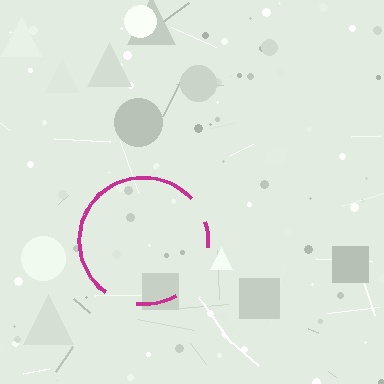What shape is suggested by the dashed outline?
The dashed outline suggests a circle.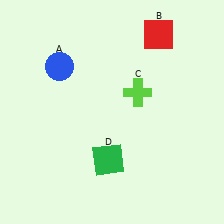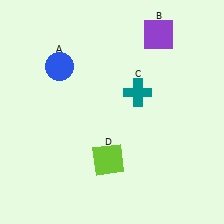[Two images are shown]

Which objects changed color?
B changed from red to purple. C changed from lime to teal. D changed from green to lime.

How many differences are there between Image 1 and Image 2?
There are 3 differences between the two images.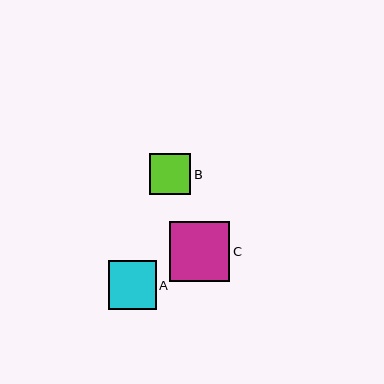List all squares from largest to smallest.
From largest to smallest: C, A, B.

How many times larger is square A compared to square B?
Square A is approximately 1.2 times the size of square B.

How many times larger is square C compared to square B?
Square C is approximately 1.5 times the size of square B.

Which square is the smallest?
Square B is the smallest with a size of approximately 41 pixels.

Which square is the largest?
Square C is the largest with a size of approximately 60 pixels.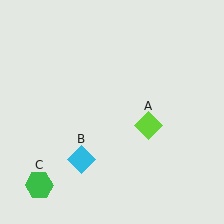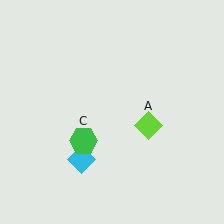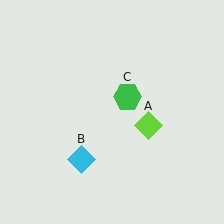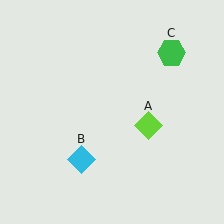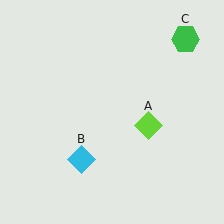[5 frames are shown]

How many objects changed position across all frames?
1 object changed position: green hexagon (object C).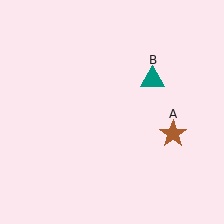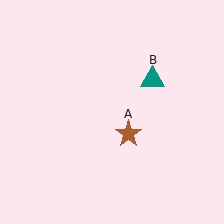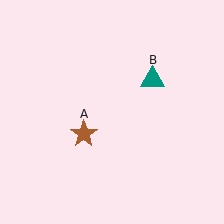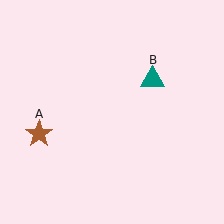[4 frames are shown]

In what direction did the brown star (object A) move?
The brown star (object A) moved left.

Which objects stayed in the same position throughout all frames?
Teal triangle (object B) remained stationary.